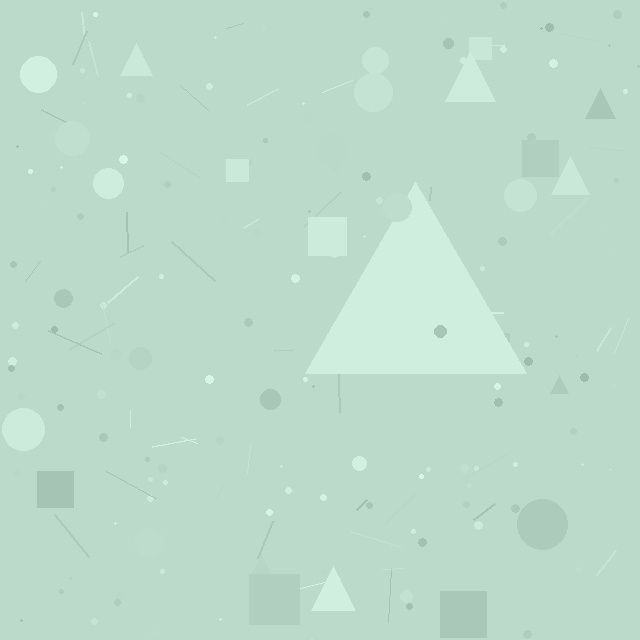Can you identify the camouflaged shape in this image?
The camouflaged shape is a triangle.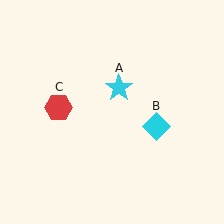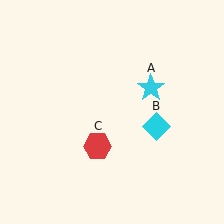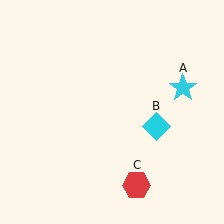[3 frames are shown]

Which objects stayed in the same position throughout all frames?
Cyan diamond (object B) remained stationary.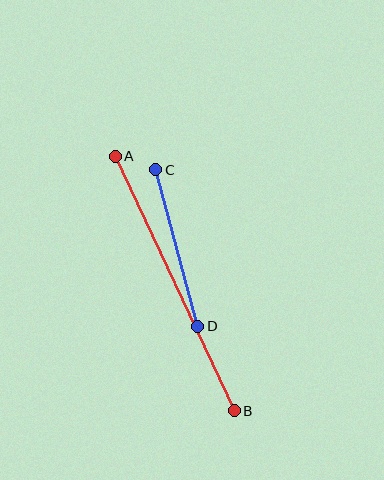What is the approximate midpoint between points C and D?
The midpoint is at approximately (177, 248) pixels.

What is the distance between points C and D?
The distance is approximately 162 pixels.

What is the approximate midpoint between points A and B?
The midpoint is at approximately (175, 284) pixels.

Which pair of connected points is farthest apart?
Points A and B are farthest apart.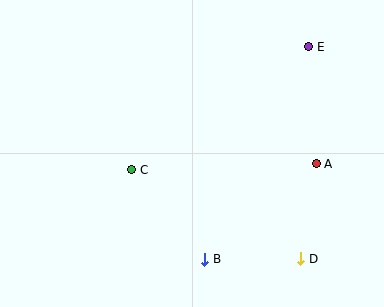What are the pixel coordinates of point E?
Point E is at (309, 47).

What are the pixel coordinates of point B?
Point B is at (205, 259).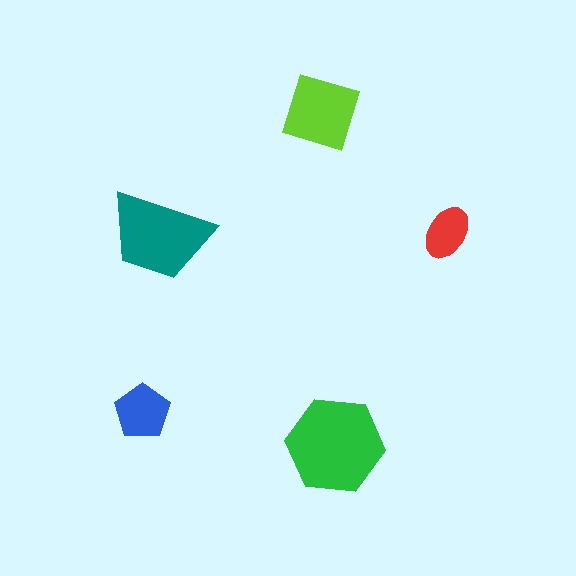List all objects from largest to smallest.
The green hexagon, the teal trapezoid, the lime diamond, the blue pentagon, the red ellipse.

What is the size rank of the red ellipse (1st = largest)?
5th.